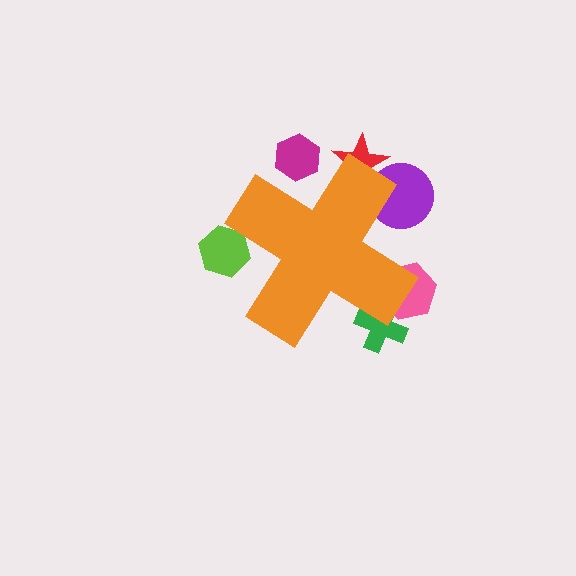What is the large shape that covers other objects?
An orange cross.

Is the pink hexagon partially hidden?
Yes, the pink hexagon is partially hidden behind the orange cross.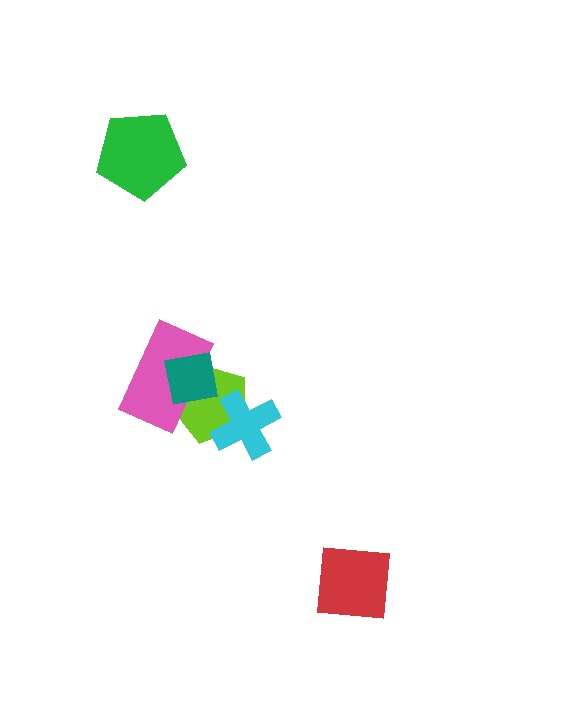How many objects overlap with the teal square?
2 objects overlap with the teal square.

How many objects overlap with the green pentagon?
0 objects overlap with the green pentagon.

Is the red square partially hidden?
No, no other shape covers it.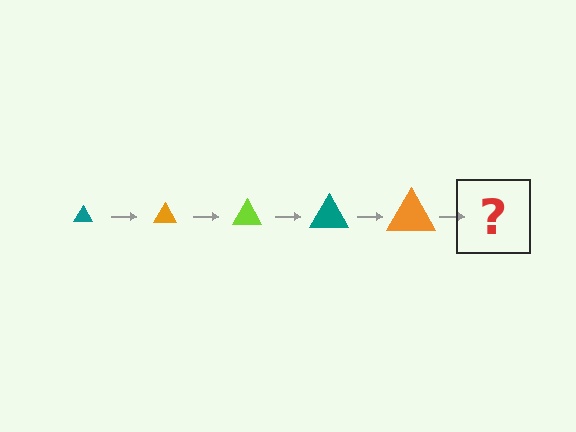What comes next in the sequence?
The next element should be a lime triangle, larger than the previous one.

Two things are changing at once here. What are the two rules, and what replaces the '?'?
The two rules are that the triangle grows larger each step and the color cycles through teal, orange, and lime. The '?' should be a lime triangle, larger than the previous one.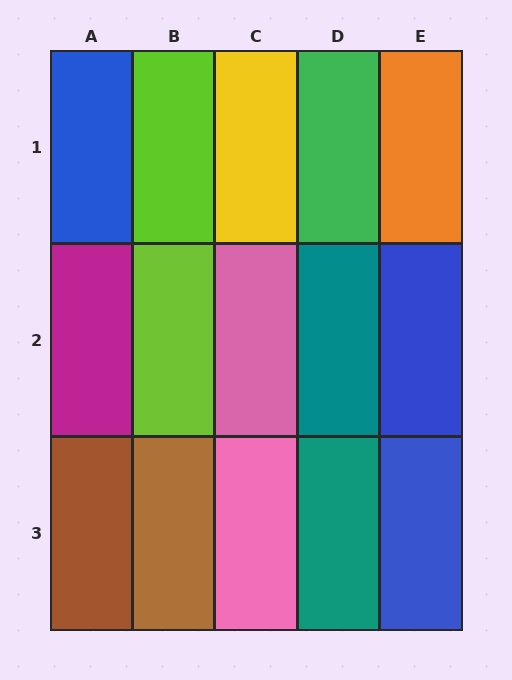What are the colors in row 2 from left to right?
Magenta, lime, pink, teal, blue.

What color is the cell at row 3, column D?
Teal.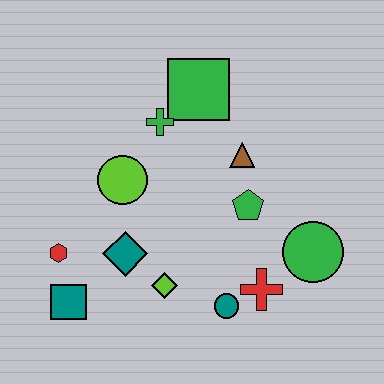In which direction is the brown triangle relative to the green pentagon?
The brown triangle is above the green pentagon.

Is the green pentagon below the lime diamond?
No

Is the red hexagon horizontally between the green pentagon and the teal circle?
No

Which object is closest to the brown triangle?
The green pentagon is closest to the brown triangle.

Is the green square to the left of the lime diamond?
No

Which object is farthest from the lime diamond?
The green square is farthest from the lime diamond.